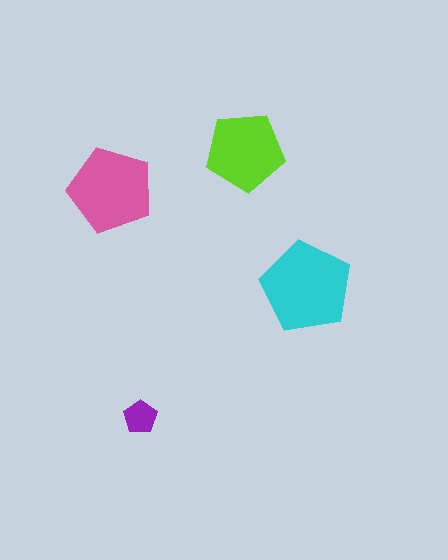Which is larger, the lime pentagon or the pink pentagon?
The pink one.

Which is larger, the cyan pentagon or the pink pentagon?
The cyan one.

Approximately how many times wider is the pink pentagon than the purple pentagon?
About 2.5 times wider.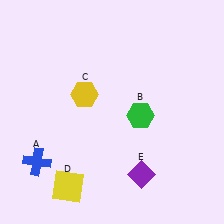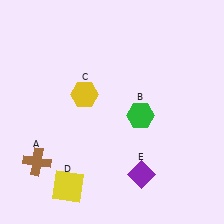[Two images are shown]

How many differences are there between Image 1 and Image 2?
There is 1 difference between the two images.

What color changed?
The cross (A) changed from blue in Image 1 to brown in Image 2.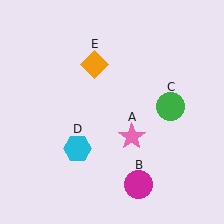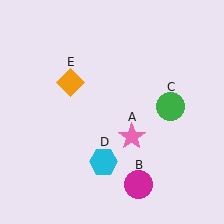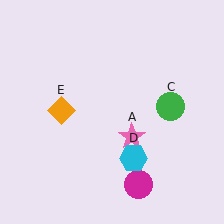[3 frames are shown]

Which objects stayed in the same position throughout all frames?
Pink star (object A) and magenta circle (object B) and green circle (object C) remained stationary.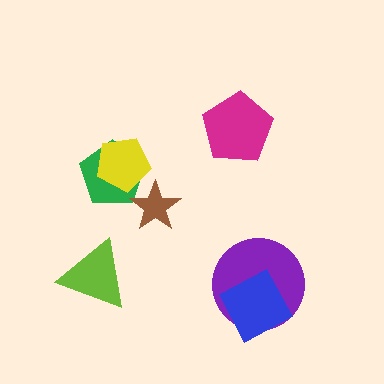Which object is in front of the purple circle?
The blue diamond is in front of the purple circle.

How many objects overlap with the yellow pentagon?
1 object overlaps with the yellow pentagon.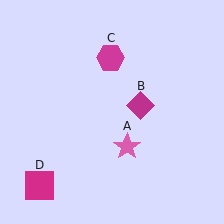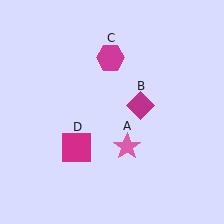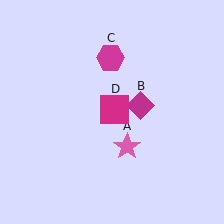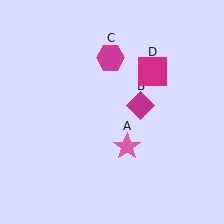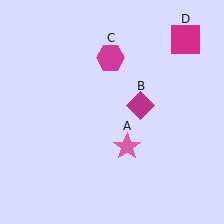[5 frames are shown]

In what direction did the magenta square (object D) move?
The magenta square (object D) moved up and to the right.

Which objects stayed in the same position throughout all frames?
Pink star (object A) and magenta diamond (object B) and magenta hexagon (object C) remained stationary.